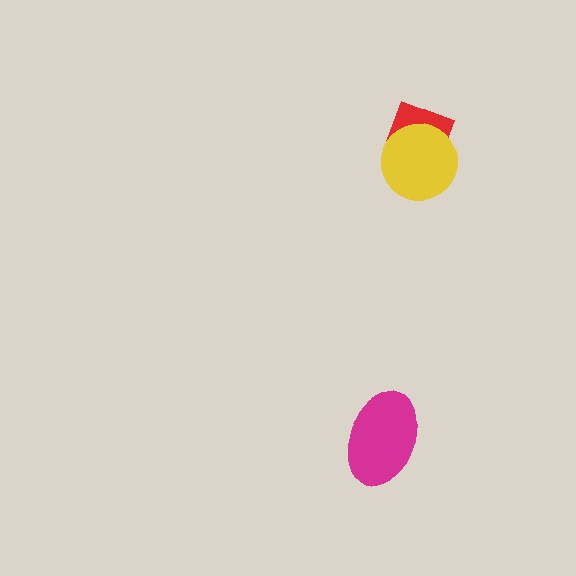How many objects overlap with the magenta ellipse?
0 objects overlap with the magenta ellipse.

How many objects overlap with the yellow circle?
1 object overlaps with the yellow circle.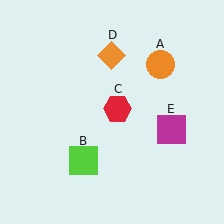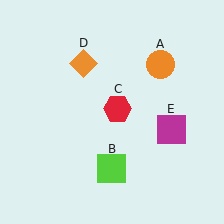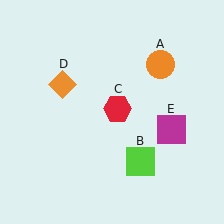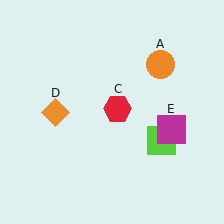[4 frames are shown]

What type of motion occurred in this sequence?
The lime square (object B), orange diamond (object D) rotated counterclockwise around the center of the scene.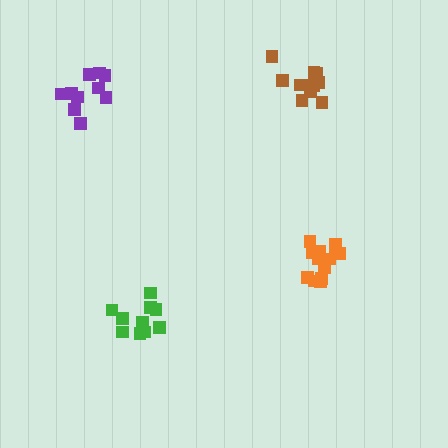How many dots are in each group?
Group 1: 15 dots, Group 2: 10 dots, Group 3: 10 dots, Group 4: 10 dots (45 total).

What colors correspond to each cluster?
The clusters are colored: orange, brown, green, purple.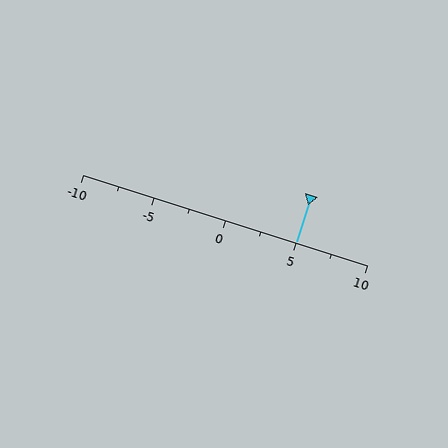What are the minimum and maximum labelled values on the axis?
The axis runs from -10 to 10.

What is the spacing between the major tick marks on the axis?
The major ticks are spaced 5 apart.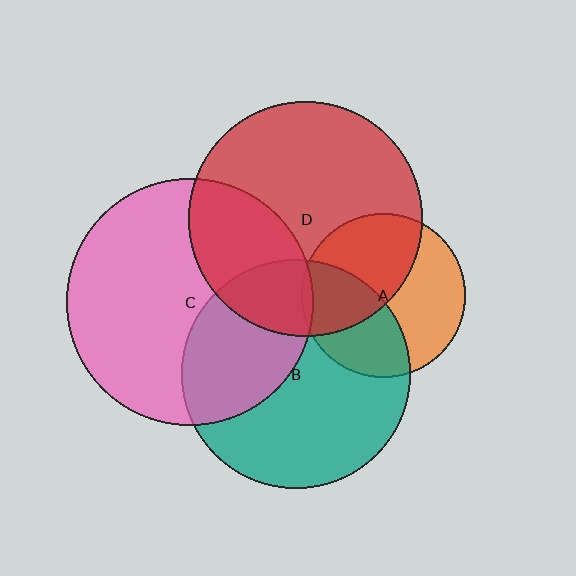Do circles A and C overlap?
Yes.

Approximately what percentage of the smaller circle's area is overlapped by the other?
Approximately 5%.